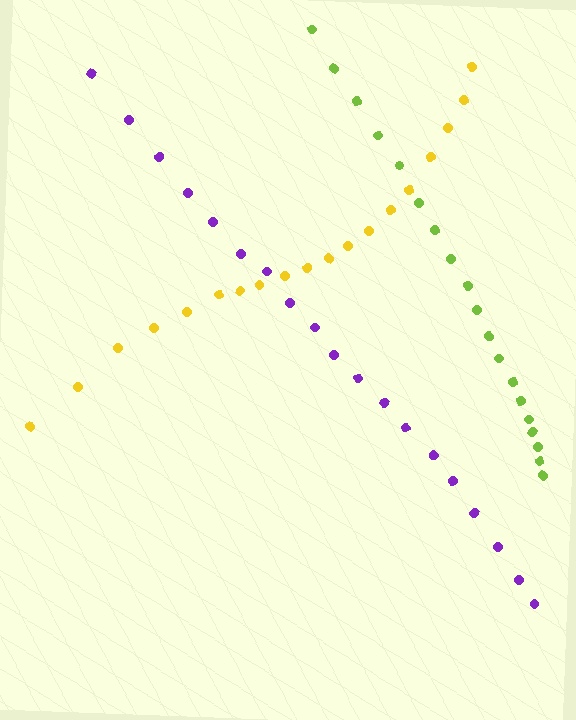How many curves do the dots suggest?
There are 3 distinct paths.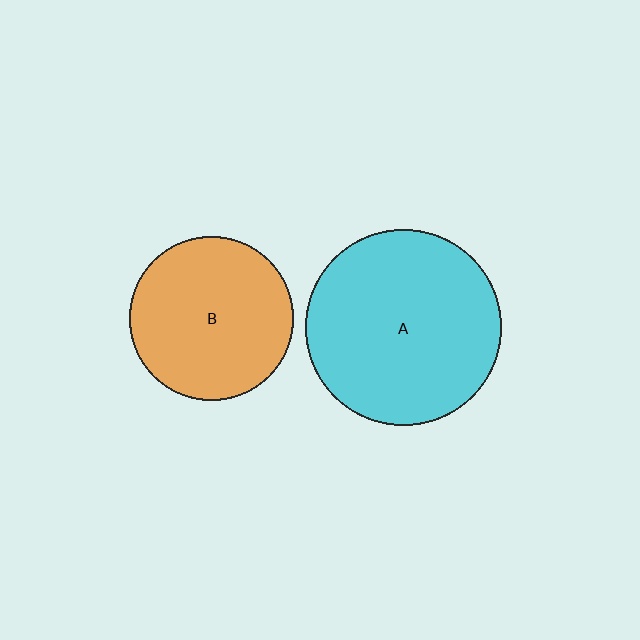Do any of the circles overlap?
No, none of the circles overlap.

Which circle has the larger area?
Circle A (cyan).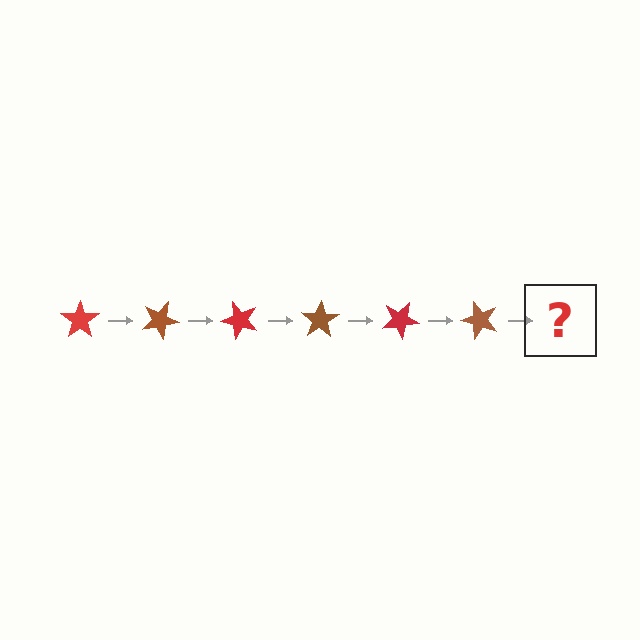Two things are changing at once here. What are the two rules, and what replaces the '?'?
The two rules are that it rotates 25 degrees each step and the color cycles through red and brown. The '?' should be a red star, rotated 150 degrees from the start.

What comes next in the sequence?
The next element should be a red star, rotated 150 degrees from the start.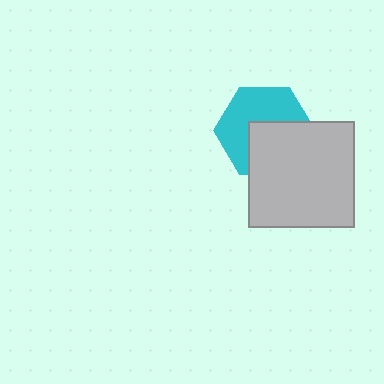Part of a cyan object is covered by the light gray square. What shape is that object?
It is a hexagon.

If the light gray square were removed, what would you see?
You would see the complete cyan hexagon.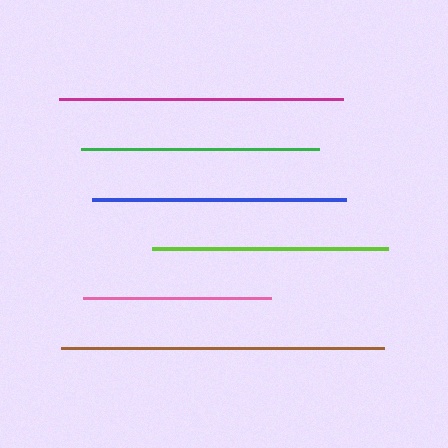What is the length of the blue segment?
The blue segment is approximately 254 pixels long.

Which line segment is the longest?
The brown line is the longest at approximately 323 pixels.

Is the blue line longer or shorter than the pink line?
The blue line is longer than the pink line.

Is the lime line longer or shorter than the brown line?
The brown line is longer than the lime line.